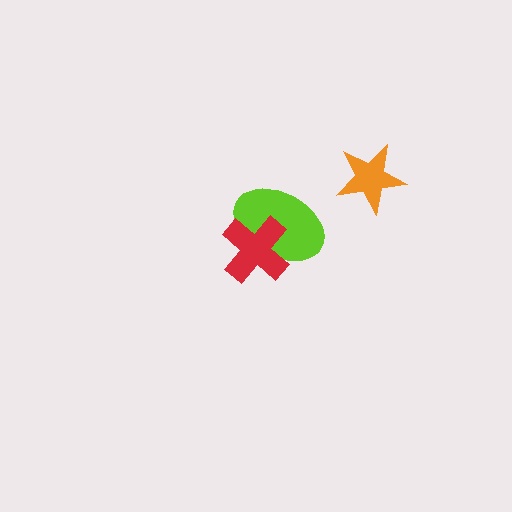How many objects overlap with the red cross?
1 object overlaps with the red cross.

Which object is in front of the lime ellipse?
The red cross is in front of the lime ellipse.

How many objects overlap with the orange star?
0 objects overlap with the orange star.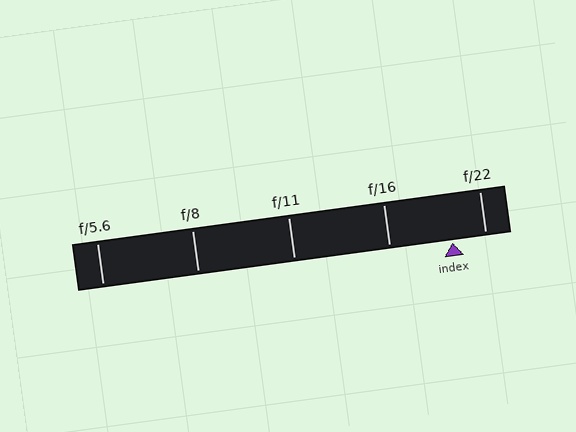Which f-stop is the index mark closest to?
The index mark is closest to f/22.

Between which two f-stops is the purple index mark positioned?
The index mark is between f/16 and f/22.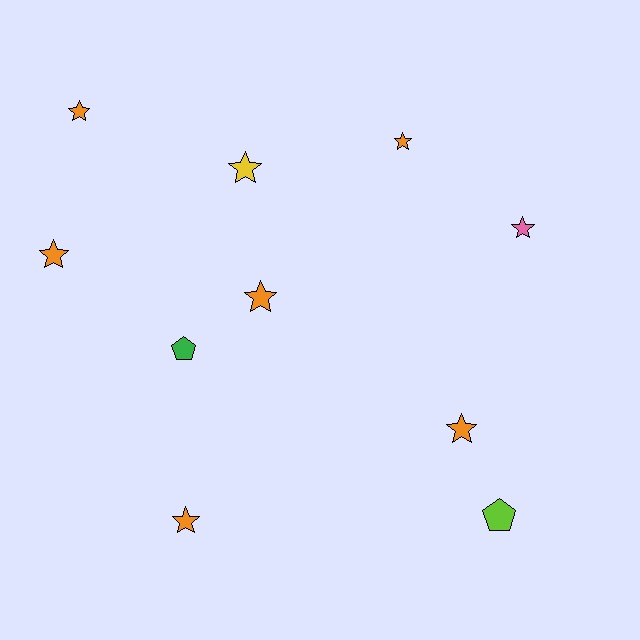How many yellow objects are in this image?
There is 1 yellow object.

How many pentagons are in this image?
There are 2 pentagons.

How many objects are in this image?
There are 10 objects.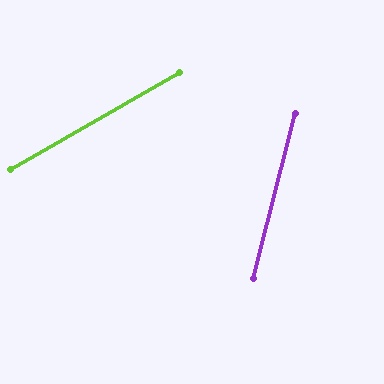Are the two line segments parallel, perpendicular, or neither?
Neither parallel nor perpendicular — they differ by about 46°.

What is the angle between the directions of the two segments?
Approximately 46 degrees.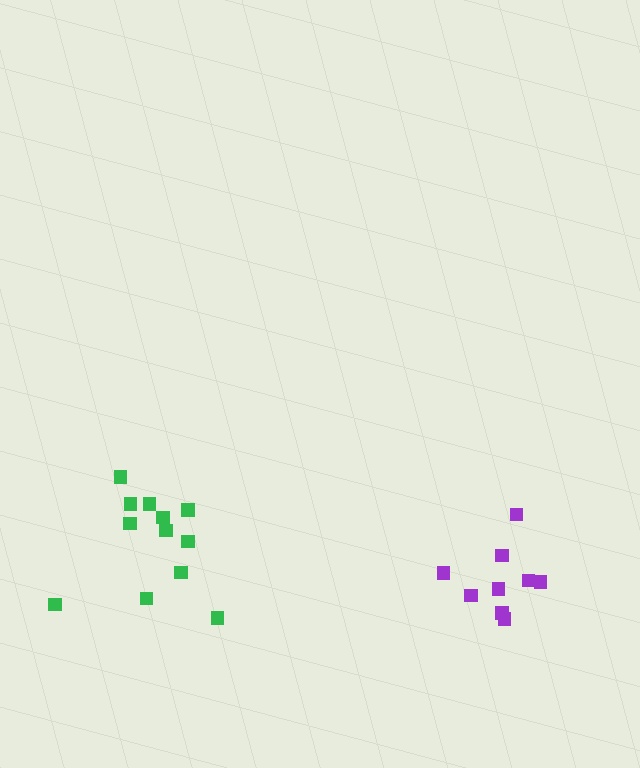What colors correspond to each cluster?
The clusters are colored: purple, green.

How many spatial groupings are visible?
There are 2 spatial groupings.